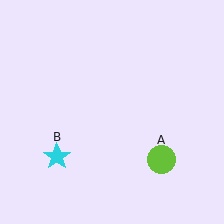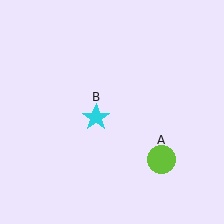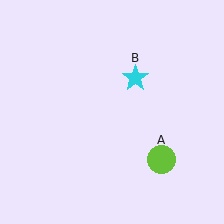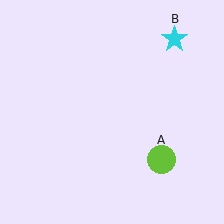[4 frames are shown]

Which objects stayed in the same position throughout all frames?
Lime circle (object A) remained stationary.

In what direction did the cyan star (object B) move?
The cyan star (object B) moved up and to the right.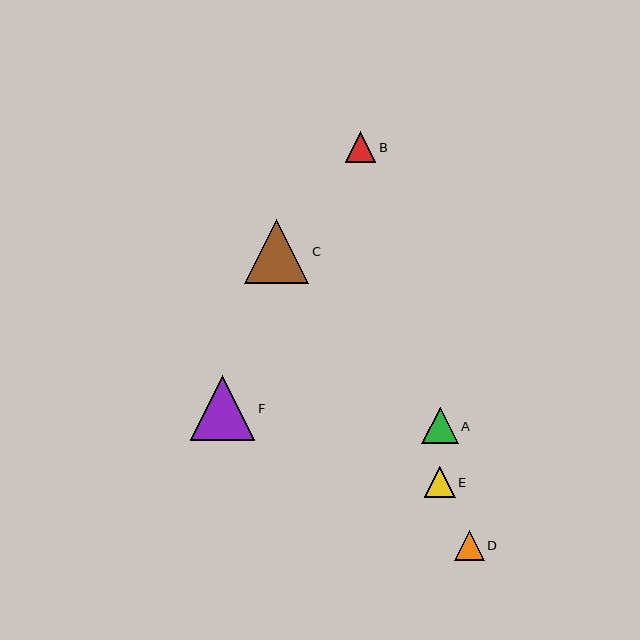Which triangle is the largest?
Triangle F is the largest with a size of approximately 65 pixels.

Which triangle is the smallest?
Triangle D is the smallest with a size of approximately 30 pixels.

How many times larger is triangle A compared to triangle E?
Triangle A is approximately 1.2 times the size of triangle E.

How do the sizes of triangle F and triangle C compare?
Triangle F and triangle C are approximately the same size.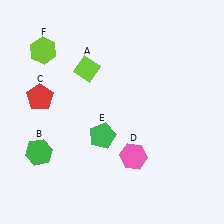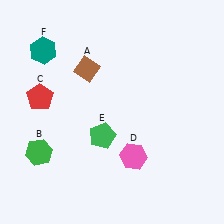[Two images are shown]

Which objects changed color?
A changed from lime to brown. F changed from lime to teal.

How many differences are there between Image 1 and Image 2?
There are 2 differences between the two images.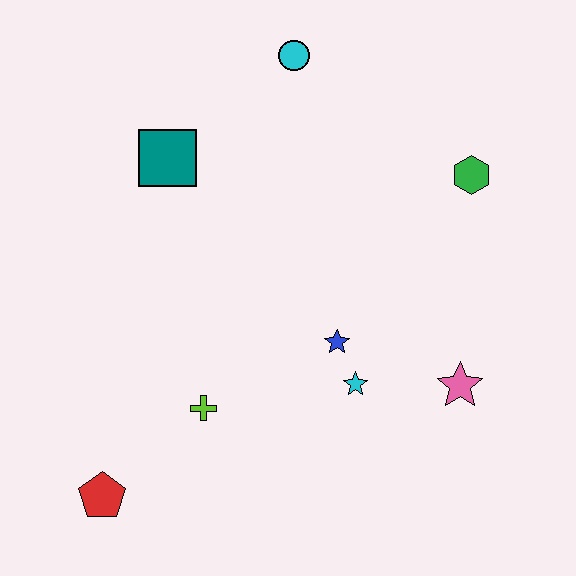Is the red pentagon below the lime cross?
Yes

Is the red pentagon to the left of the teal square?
Yes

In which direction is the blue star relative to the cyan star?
The blue star is above the cyan star.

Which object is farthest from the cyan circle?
The red pentagon is farthest from the cyan circle.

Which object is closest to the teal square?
The cyan circle is closest to the teal square.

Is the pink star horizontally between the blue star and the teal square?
No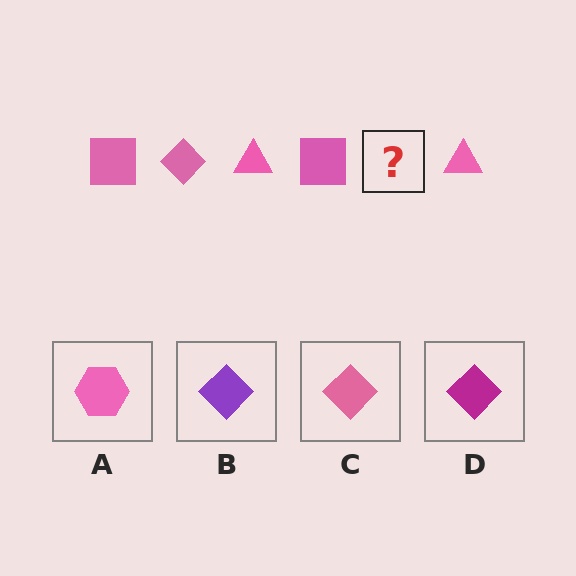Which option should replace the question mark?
Option C.